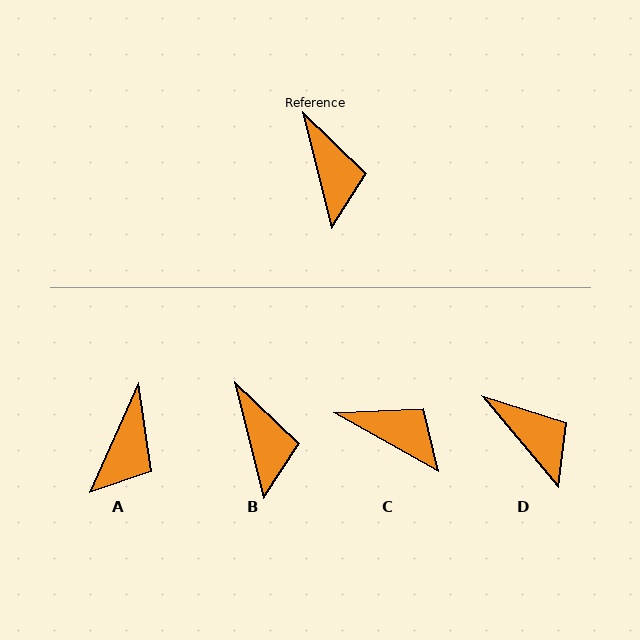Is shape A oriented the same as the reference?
No, it is off by about 38 degrees.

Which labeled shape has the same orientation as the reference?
B.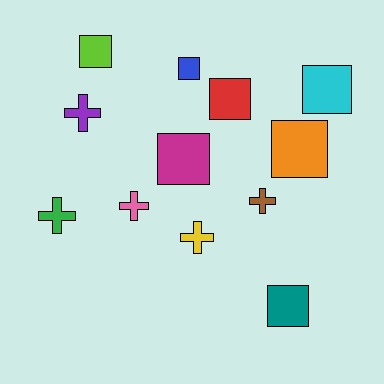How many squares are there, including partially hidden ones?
There are 7 squares.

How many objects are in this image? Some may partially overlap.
There are 12 objects.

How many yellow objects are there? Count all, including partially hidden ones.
There is 1 yellow object.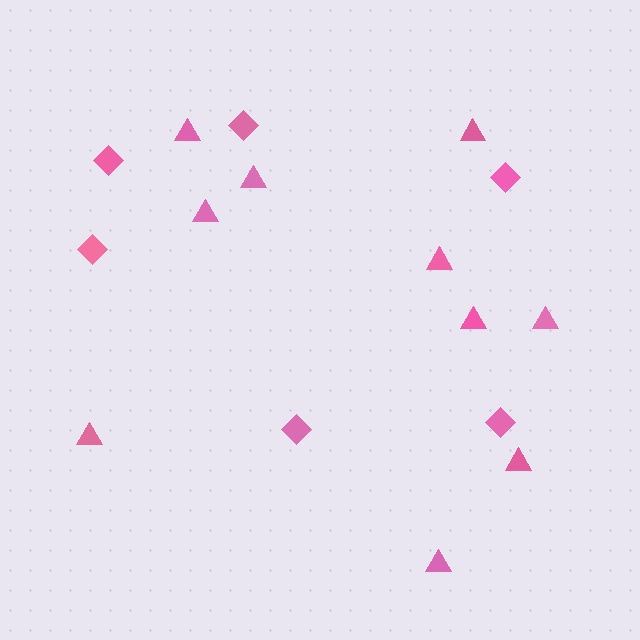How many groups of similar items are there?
There are 2 groups: one group of triangles (10) and one group of diamonds (6).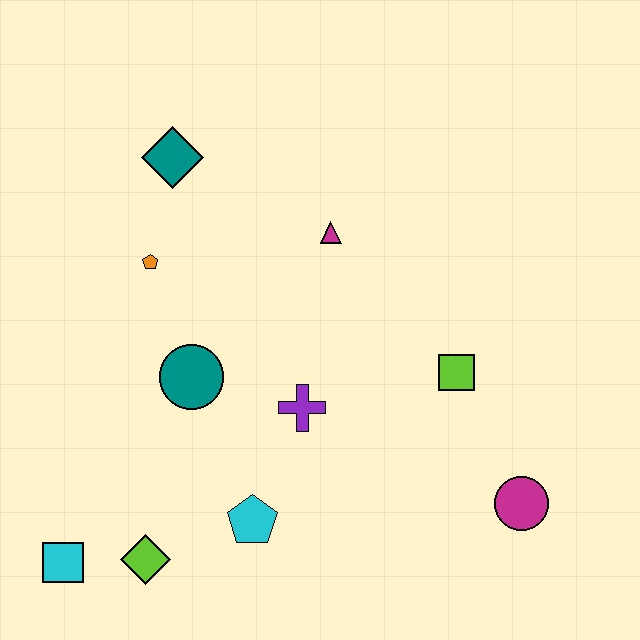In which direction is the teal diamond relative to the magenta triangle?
The teal diamond is to the left of the magenta triangle.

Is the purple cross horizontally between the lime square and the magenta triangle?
No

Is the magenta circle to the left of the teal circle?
No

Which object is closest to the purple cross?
The teal circle is closest to the purple cross.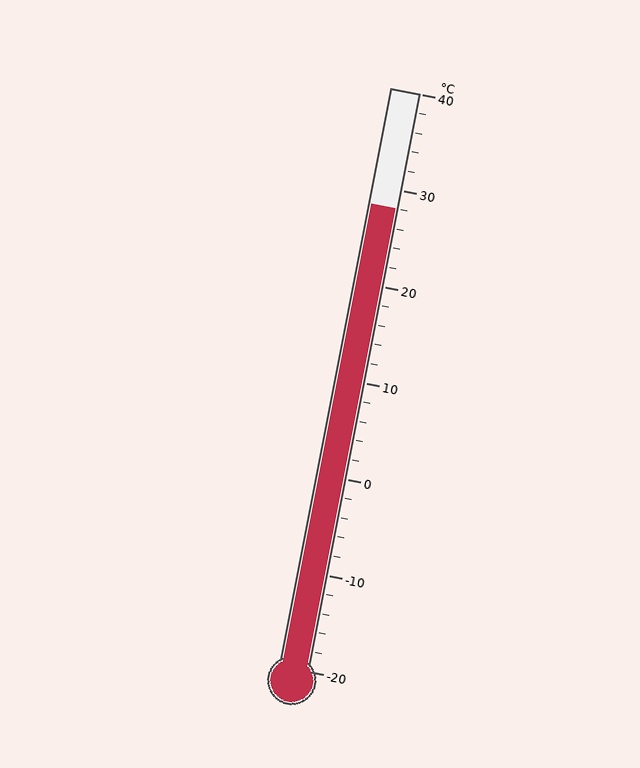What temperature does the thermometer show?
The thermometer shows approximately 28°C.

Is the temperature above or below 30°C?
The temperature is below 30°C.